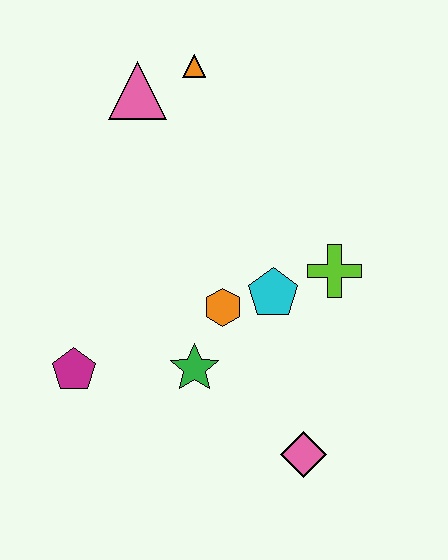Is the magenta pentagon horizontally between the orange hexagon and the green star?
No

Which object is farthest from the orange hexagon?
The orange triangle is farthest from the orange hexagon.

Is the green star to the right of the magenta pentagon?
Yes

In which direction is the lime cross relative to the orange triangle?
The lime cross is below the orange triangle.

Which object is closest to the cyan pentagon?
The orange hexagon is closest to the cyan pentagon.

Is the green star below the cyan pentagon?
Yes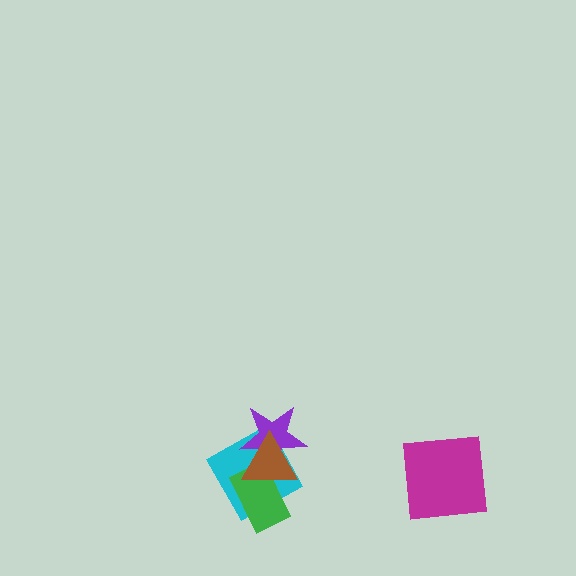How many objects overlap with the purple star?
2 objects overlap with the purple star.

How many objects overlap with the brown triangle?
3 objects overlap with the brown triangle.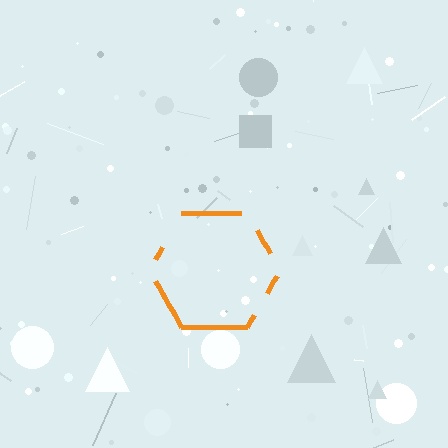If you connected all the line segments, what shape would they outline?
They would outline a hexagon.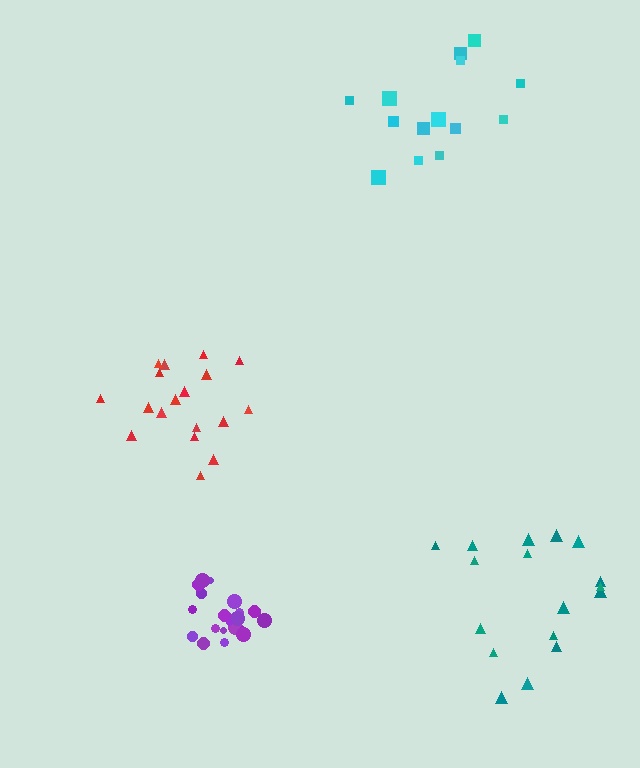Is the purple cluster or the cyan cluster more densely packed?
Purple.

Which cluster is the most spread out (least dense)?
Teal.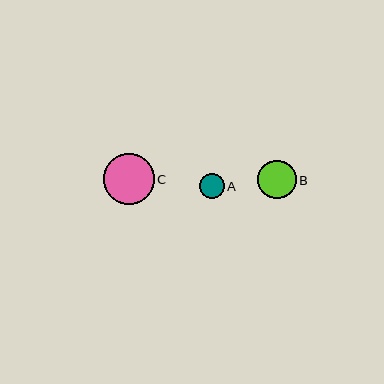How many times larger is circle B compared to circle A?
Circle B is approximately 1.6 times the size of circle A.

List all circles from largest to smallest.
From largest to smallest: C, B, A.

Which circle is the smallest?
Circle A is the smallest with a size of approximately 25 pixels.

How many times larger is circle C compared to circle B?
Circle C is approximately 1.3 times the size of circle B.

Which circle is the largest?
Circle C is the largest with a size of approximately 51 pixels.